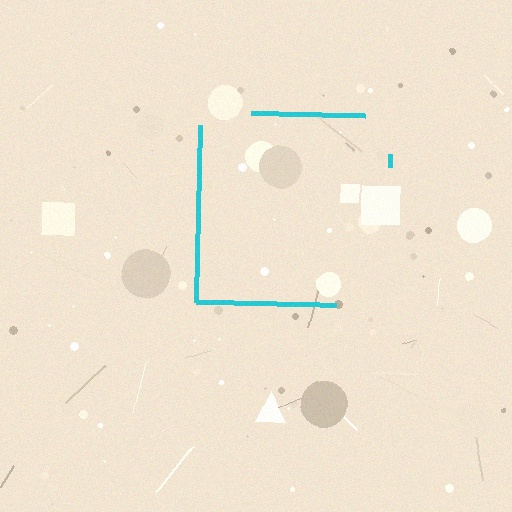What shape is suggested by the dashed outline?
The dashed outline suggests a square.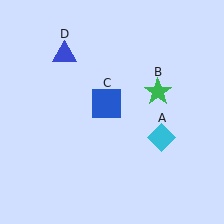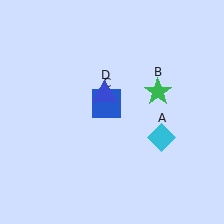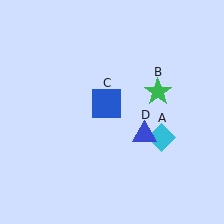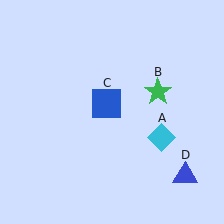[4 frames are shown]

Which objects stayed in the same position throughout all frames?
Cyan diamond (object A) and green star (object B) and blue square (object C) remained stationary.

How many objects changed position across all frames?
1 object changed position: blue triangle (object D).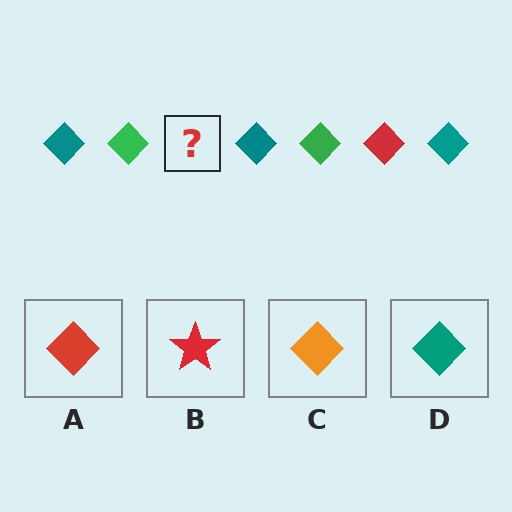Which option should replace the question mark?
Option A.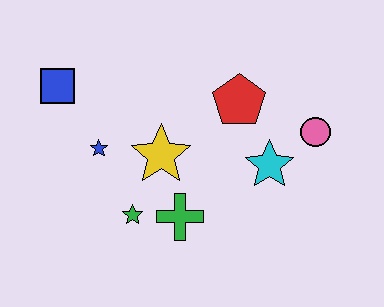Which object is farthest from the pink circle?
The blue square is farthest from the pink circle.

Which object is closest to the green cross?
The green star is closest to the green cross.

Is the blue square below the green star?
No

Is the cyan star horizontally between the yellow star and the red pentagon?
No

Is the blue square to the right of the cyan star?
No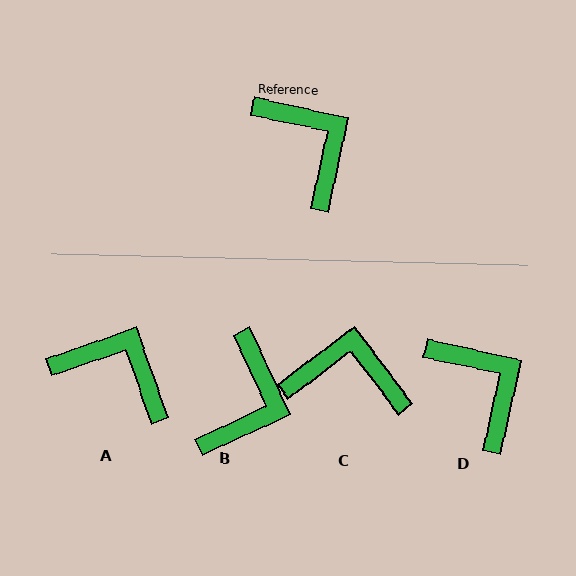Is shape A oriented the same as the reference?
No, it is off by about 32 degrees.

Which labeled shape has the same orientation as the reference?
D.